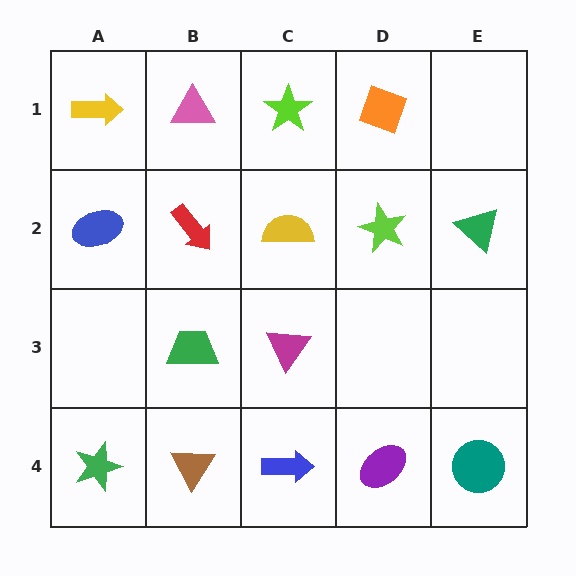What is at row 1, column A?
A yellow arrow.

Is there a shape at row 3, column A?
No, that cell is empty.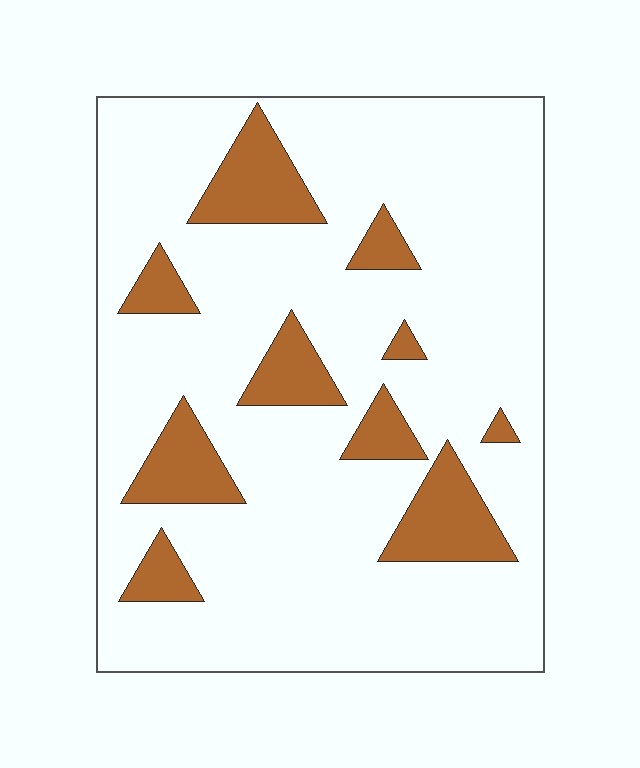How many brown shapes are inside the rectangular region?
10.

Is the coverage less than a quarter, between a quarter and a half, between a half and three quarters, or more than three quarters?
Less than a quarter.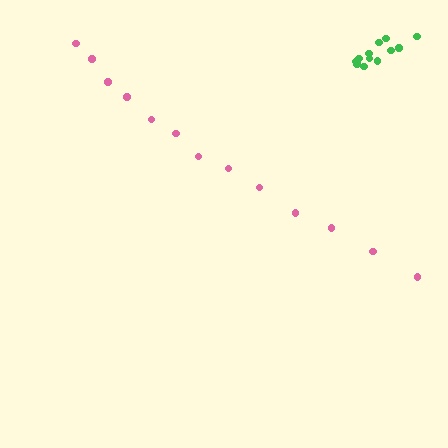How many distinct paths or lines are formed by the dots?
There are 2 distinct paths.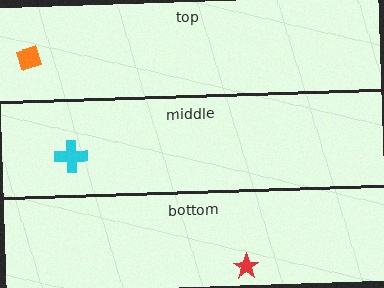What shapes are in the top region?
The orange diamond.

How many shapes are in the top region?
1.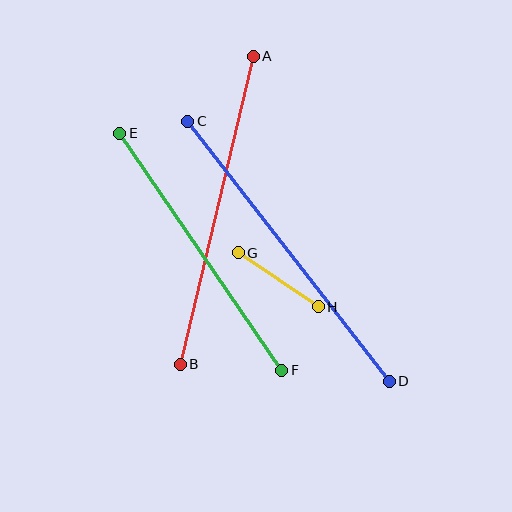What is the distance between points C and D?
The distance is approximately 329 pixels.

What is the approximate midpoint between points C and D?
The midpoint is at approximately (288, 251) pixels.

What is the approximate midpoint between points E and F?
The midpoint is at approximately (201, 252) pixels.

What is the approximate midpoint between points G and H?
The midpoint is at approximately (278, 280) pixels.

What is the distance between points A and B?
The distance is approximately 317 pixels.